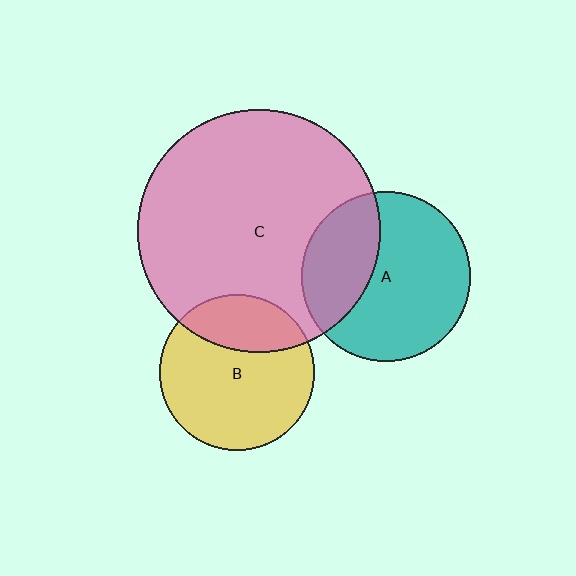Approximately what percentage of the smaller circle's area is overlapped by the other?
Approximately 35%.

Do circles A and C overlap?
Yes.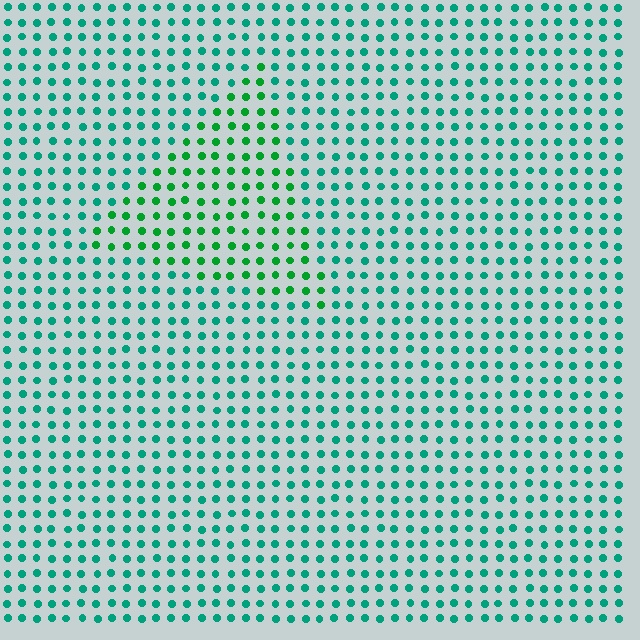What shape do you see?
I see a triangle.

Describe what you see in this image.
The image is filled with small teal elements in a uniform arrangement. A triangle-shaped region is visible where the elements are tinted to a slightly different hue, forming a subtle color boundary.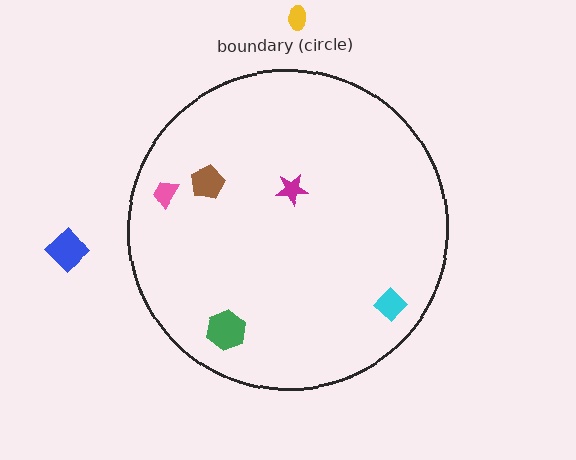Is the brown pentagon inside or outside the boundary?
Inside.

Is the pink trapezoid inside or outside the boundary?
Inside.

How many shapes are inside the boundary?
5 inside, 2 outside.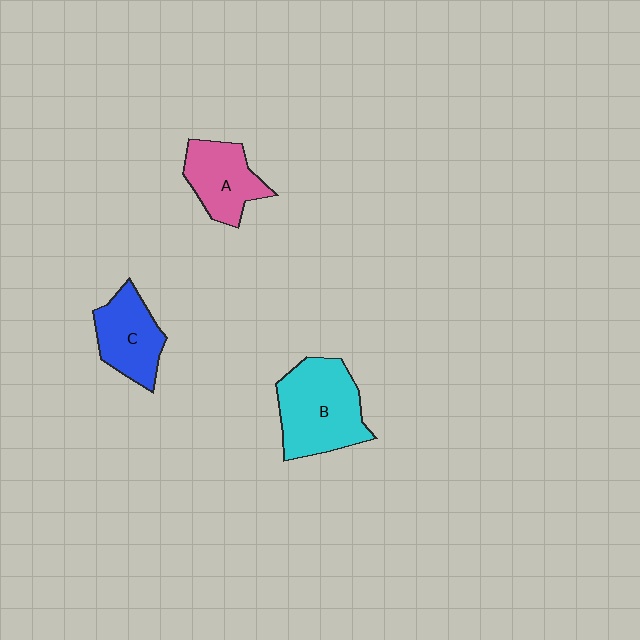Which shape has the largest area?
Shape B (cyan).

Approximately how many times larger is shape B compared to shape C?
Approximately 1.5 times.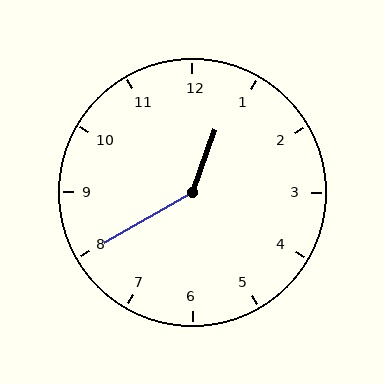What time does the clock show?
12:40.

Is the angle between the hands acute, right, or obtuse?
It is obtuse.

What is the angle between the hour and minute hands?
Approximately 140 degrees.